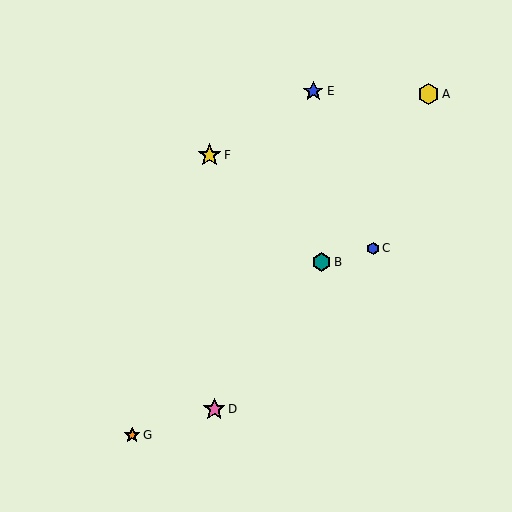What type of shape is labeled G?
Shape G is an orange star.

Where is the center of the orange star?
The center of the orange star is at (132, 435).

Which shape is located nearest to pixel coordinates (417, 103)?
The yellow hexagon (labeled A) at (429, 94) is nearest to that location.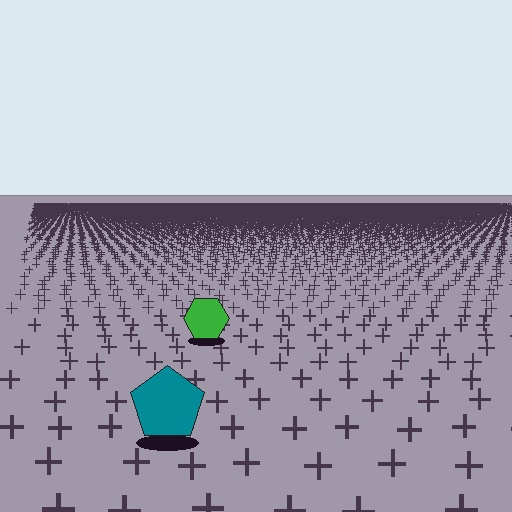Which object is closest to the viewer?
The teal pentagon is closest. The texture marks near it are larger and more spread out.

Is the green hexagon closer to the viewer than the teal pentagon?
No. The teal pentagon is closer — you can tell from the texture gradient: the ground texture is coarser near it.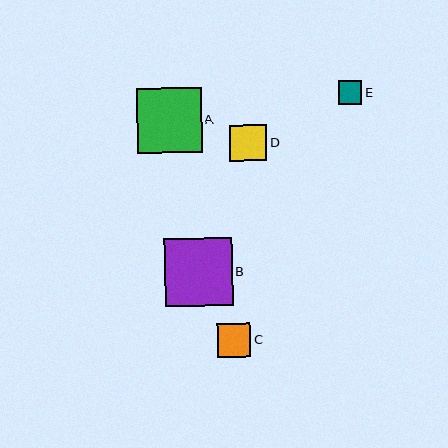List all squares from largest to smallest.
From largest to smallest: B, A, D, C, E.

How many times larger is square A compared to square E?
Square A is approximately 2.7 times the size of square E.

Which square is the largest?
Square B is the largest with a size of approximately 68 pixels.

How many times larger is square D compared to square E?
Square D is approximately 1.5 times the size of square E.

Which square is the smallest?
Square E is the smallest with a size of approximately 24 pixels.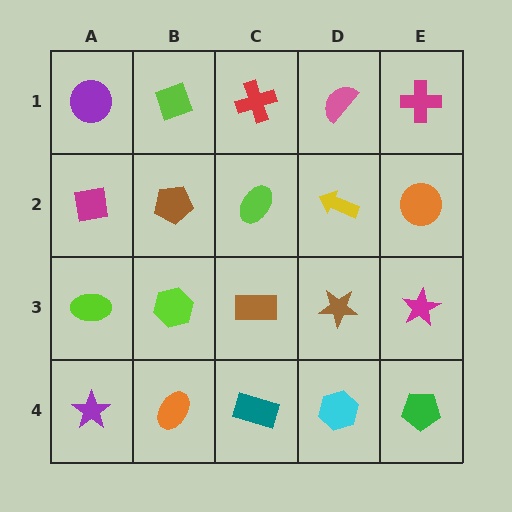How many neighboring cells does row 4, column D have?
3.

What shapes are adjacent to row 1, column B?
A brown pentagon (row 2, column B), a purple circle (row 1, column A), a red cross (row 1, column C).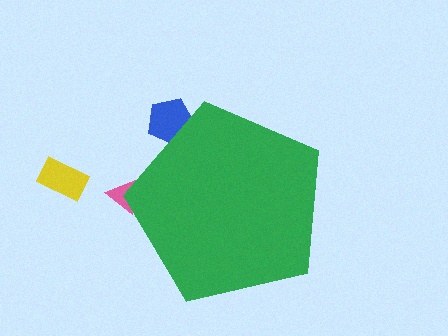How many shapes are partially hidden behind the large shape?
2 shapes are partially hidden.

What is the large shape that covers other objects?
A green pentagon.